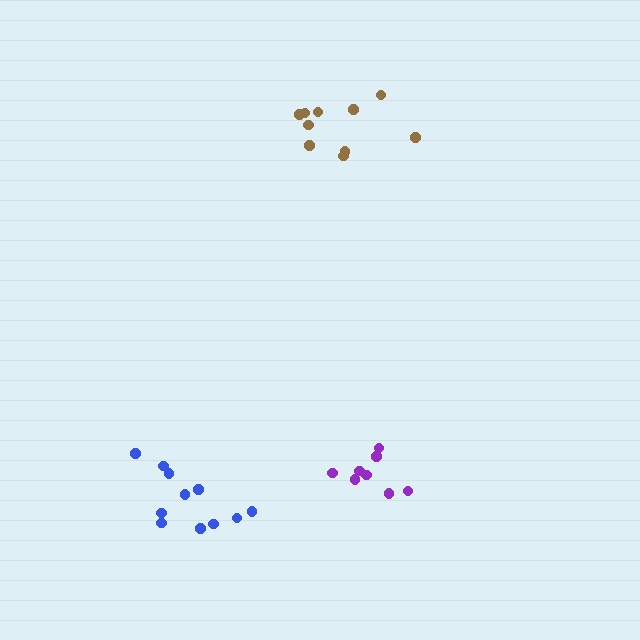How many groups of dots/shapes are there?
There are 3 groups.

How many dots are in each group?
Group 1: 11 dots, Group 2: 8 dots, Group 3: 10 dots (29 total).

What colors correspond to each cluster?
The clusters are colored: blue, purple, brown.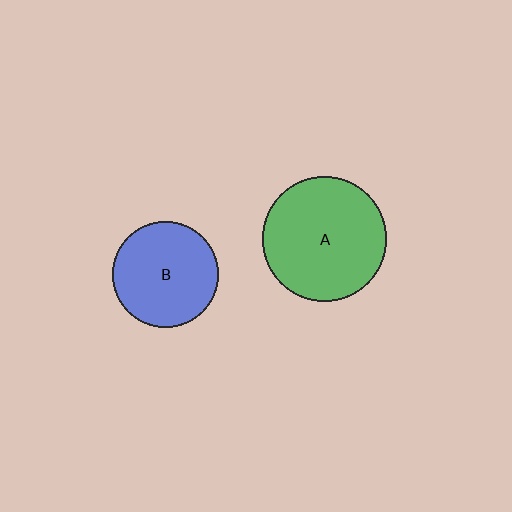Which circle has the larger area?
Circle A (green).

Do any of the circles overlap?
No, none of the circles overlap.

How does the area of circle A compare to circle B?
Approximately 1.4 times.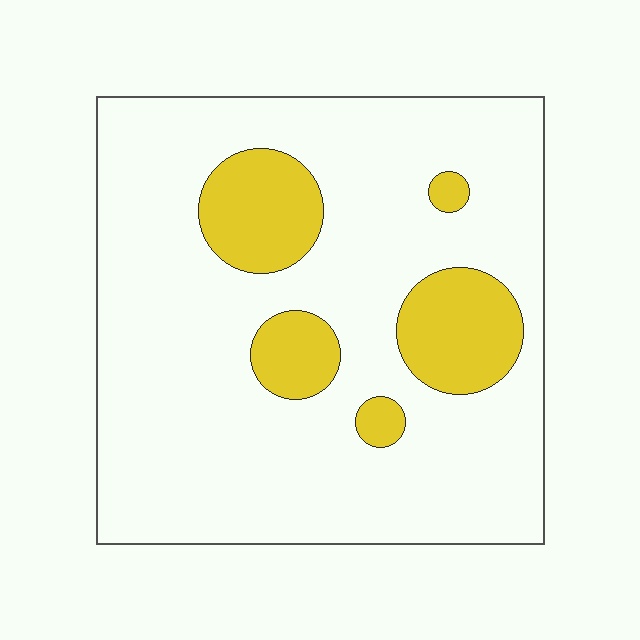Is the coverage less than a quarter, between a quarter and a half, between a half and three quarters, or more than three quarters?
Less than a quarter.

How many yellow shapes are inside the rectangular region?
5.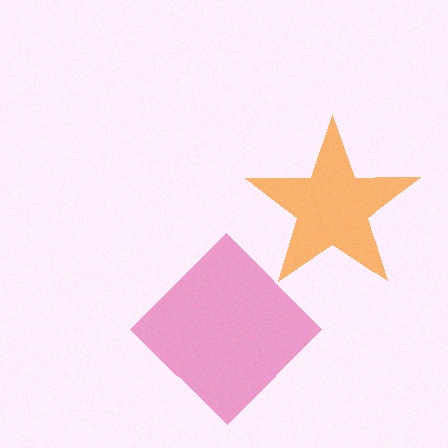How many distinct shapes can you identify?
There are 2 distinct shapes: a pink diamond, an orange star.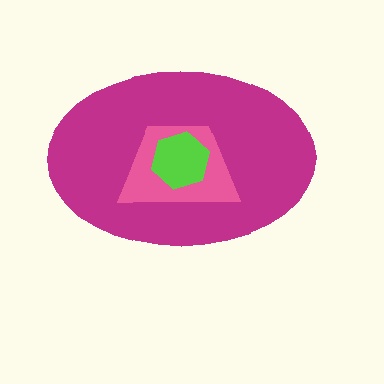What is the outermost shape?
The magenta ellipse.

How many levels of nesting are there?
3.